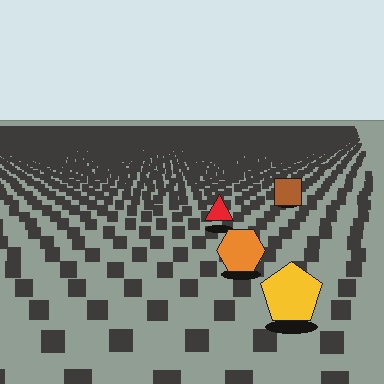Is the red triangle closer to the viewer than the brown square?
Yes. The red triangle is closer — you can tell from the texture gradient: the ground texture is coarser near it.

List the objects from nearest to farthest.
From nearest to farthest: the yellow pentagon, the orange hexagon, the red triangle, the brown square.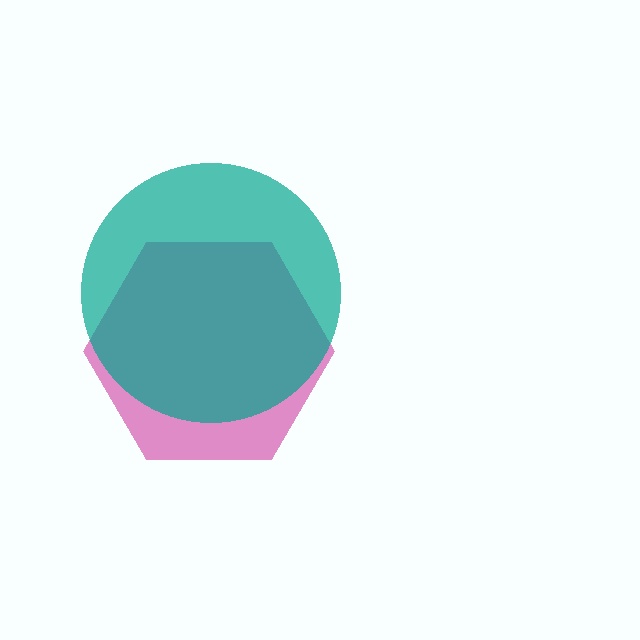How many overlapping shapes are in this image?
There are 2 overlapping shapes in the image.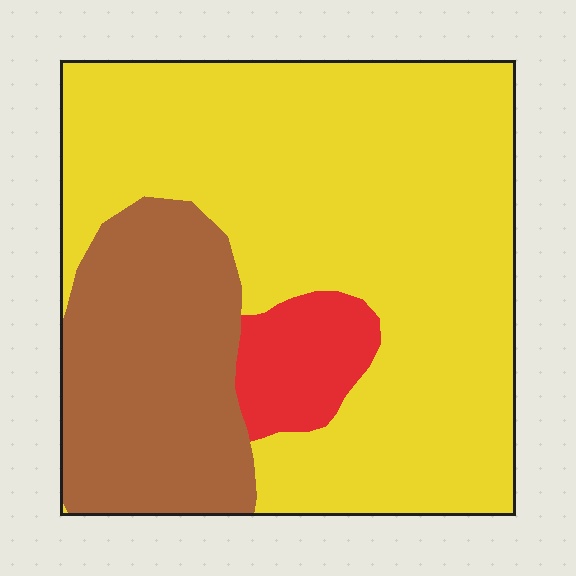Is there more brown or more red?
Brown.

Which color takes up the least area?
Red, at roughly 10%.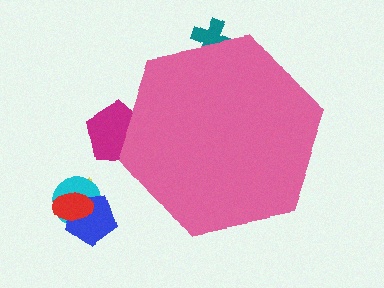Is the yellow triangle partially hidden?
No, the yellow triangle is fully visible.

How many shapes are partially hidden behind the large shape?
2 shapes are partially hidden.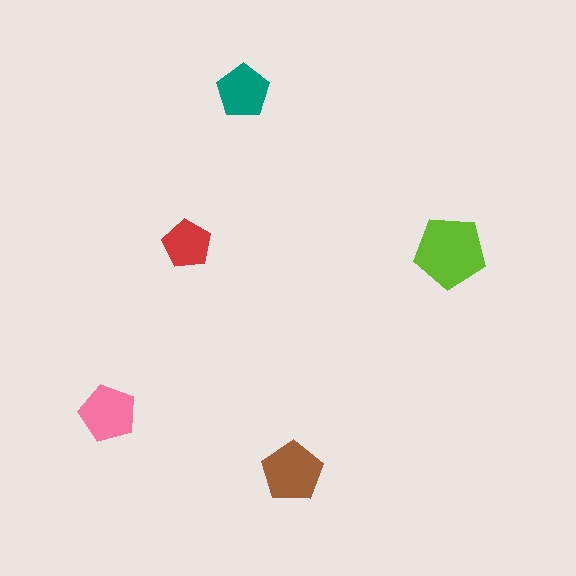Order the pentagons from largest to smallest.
the lime one, the brown one, the pink one, the teal one, the red one.